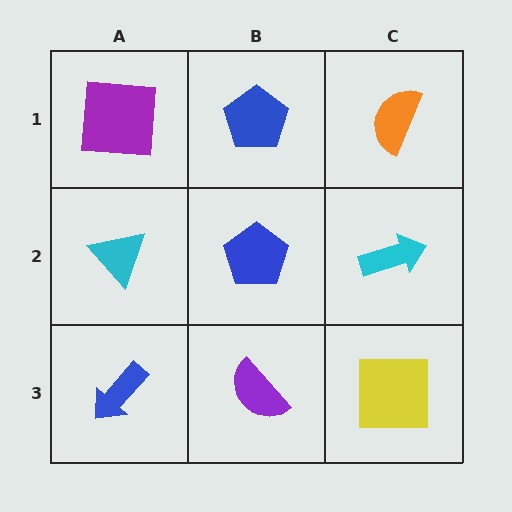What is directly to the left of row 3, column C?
A purple semicircle.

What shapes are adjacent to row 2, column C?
An orange semicircle (row 1, column C), a yellow square (row 3, column C), a blue pentagon (row 2, column B).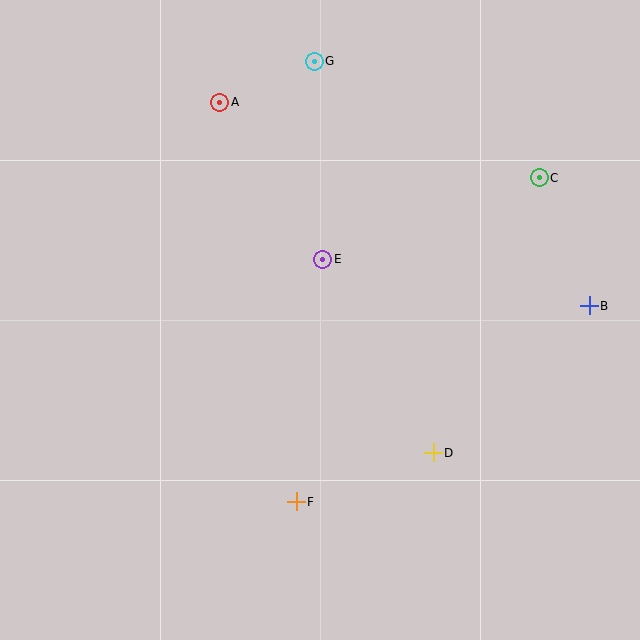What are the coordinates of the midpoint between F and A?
The midpoint between F and A is at (258, 302).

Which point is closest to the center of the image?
Point E at (323, 259) is closest to the center.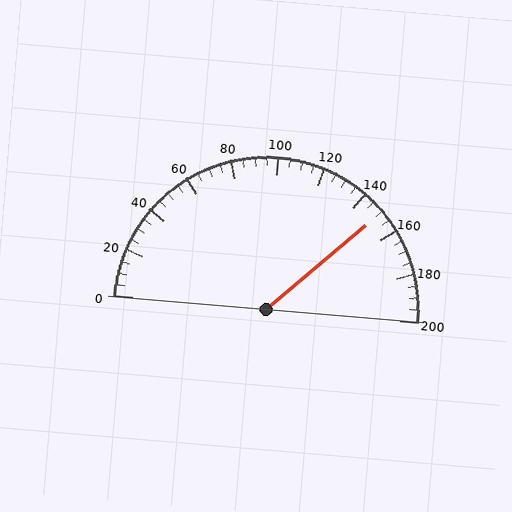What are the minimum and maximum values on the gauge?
The gauge ranges from 0 to 200.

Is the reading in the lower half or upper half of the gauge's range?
The reading is in the upper half of the range (0 to 200).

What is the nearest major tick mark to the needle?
The nearest major tick mark is 160.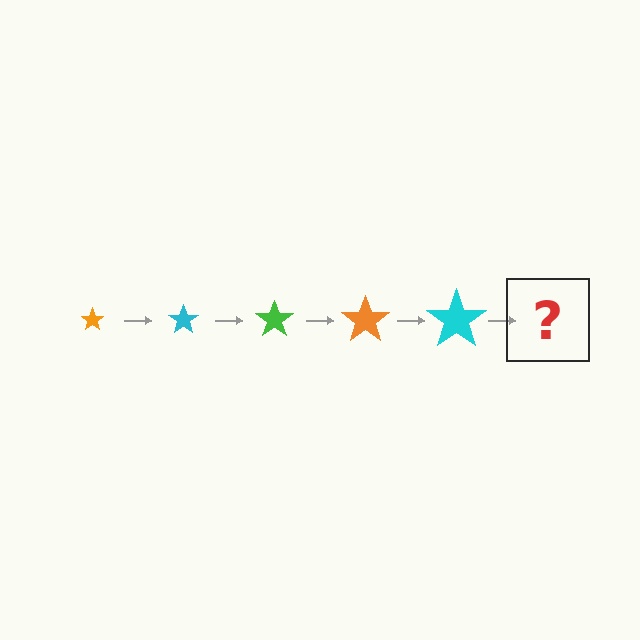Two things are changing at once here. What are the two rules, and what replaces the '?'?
The two rules are that the star grows larger each step and the color cycles through orange, cyan, and green. The '?' should be a green star, larger than the previous one.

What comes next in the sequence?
The next element should be a green star, larger than the previous one.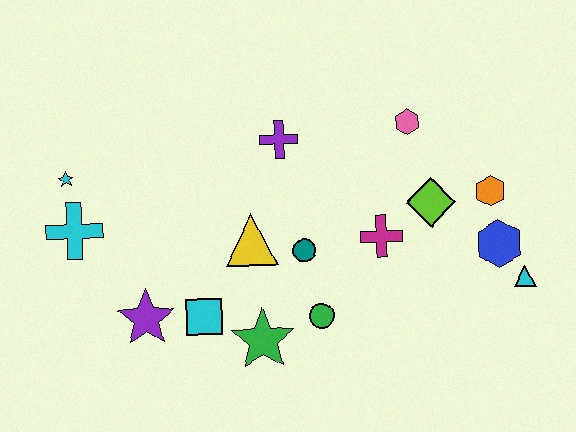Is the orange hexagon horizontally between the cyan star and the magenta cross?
No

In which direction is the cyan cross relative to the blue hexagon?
The cyan cross is to the left of the blue hexagon.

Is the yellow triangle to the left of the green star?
Yes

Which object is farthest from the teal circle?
The cyan star is farthest from the teal circle.